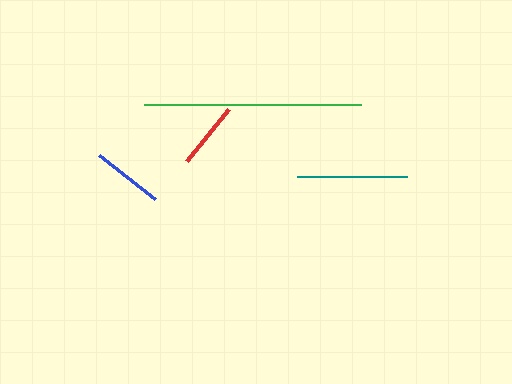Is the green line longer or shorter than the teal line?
The green line is longer than the teal line.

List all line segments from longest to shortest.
From longest to shortest: green, teal, blue, red.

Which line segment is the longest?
The green line is the longest at approximately 216 pixels.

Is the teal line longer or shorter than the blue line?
The teal line is longer than the blue line.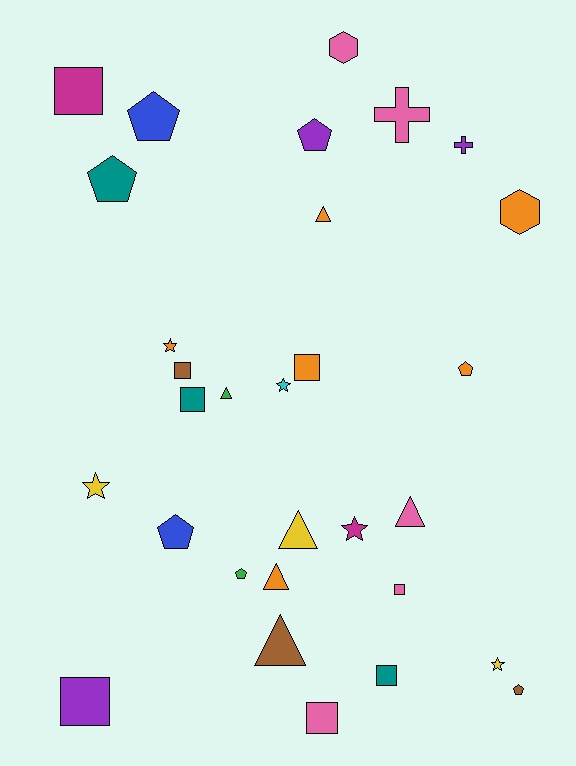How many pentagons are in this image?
There are 7 pentagons.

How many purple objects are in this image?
There are 3 purple objects.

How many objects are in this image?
There are 30 objects.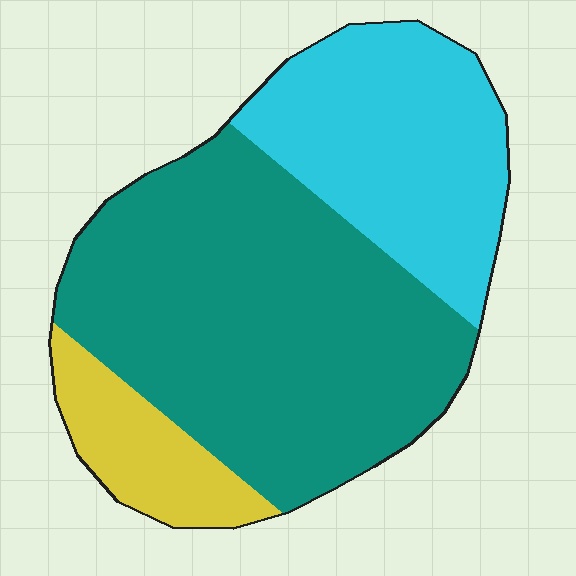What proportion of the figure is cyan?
Cyan covers around 30% of the figure.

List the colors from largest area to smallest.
From largest to smallest: teal, cyan, yellow.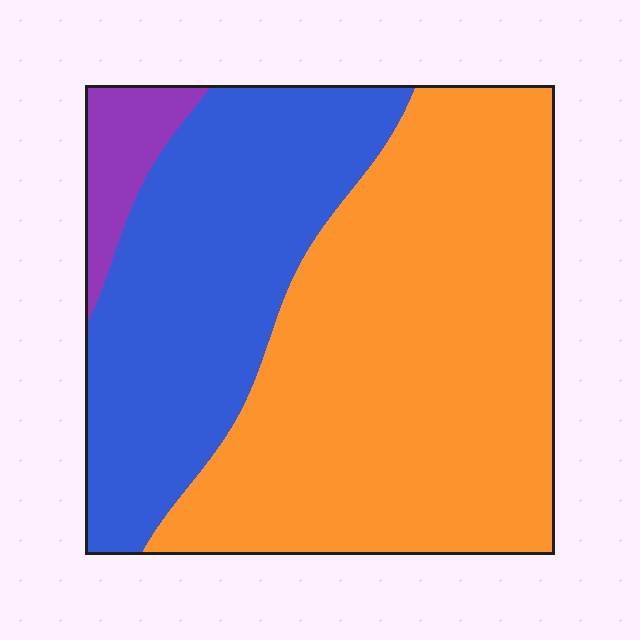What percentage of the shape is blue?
Blue covers about 35% of the shape.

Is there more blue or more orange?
Orange.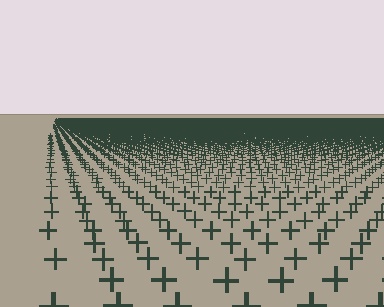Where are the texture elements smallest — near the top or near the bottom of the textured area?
Near the top.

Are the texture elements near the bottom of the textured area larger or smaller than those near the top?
Larger. Near the bottom, elements are closer to the viewer and appear at a bigger on-screen size.